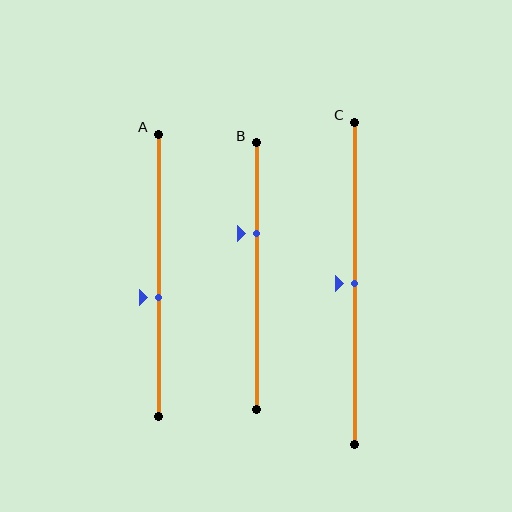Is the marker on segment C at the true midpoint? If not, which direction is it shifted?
Yes, the marker on segment C is at the true midpoint.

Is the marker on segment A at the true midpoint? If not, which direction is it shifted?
No, the marker on segment A is shifted downward by about 8% of the segment length.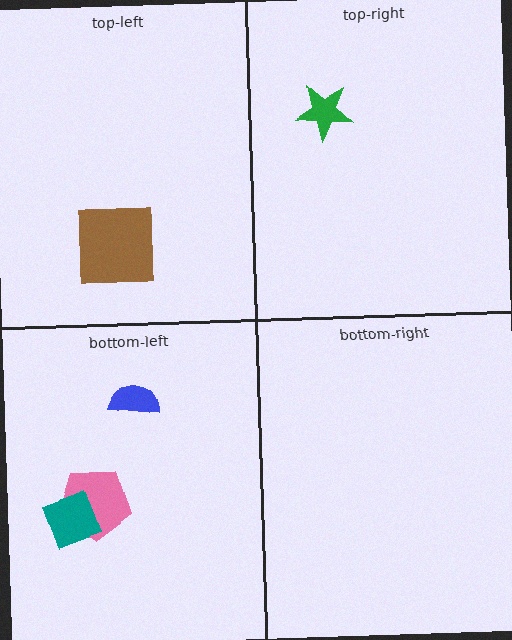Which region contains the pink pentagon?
The bottom-left region.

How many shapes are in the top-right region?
1.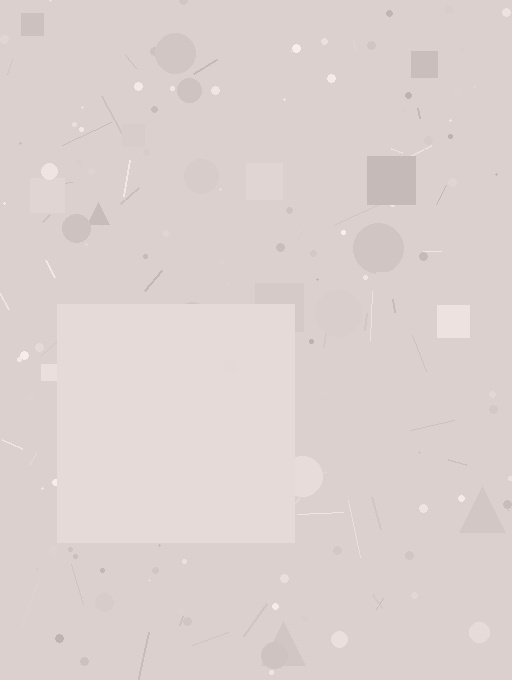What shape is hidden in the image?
A square is hidden in the image.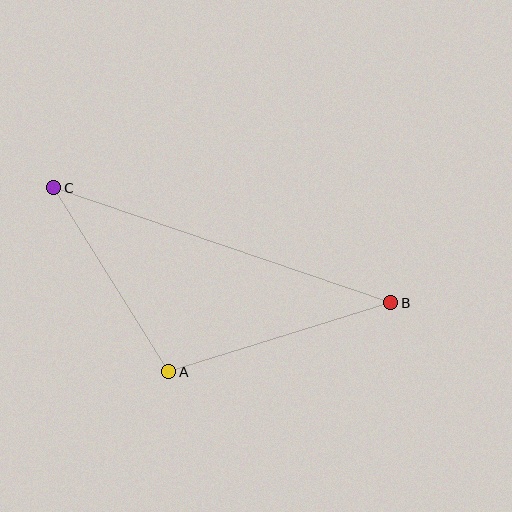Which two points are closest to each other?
Points A and C are closest to each other.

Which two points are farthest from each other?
Points B and C are farthest from each other.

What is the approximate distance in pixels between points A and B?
The distance between A and B is approximately 233 pixels.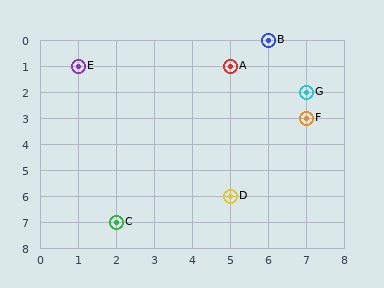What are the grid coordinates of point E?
Point E is at grid coordinates (1, 1).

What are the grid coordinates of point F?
Point F is at grid coordinates (7, 3).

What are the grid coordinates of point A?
Point A is at grid coordinates (5, 1).